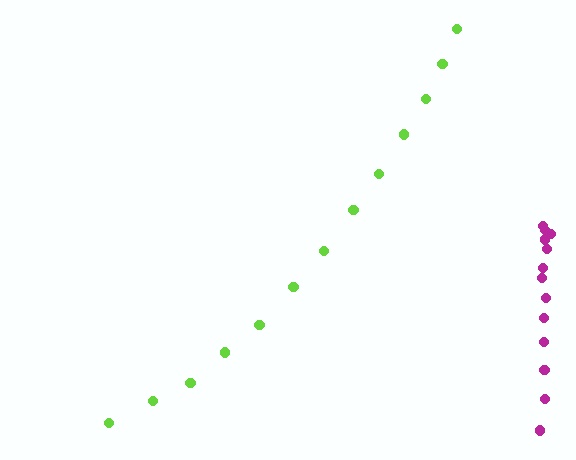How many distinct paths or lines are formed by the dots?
There are 2 distinct paths.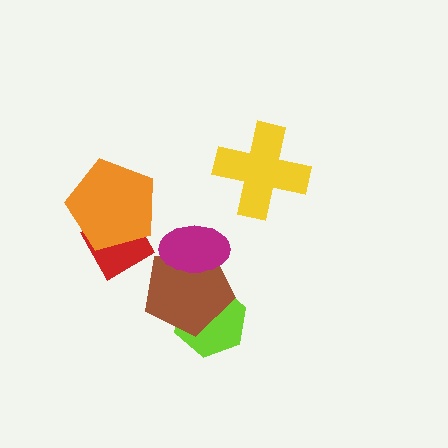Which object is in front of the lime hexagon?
The brown pentagon is in front of the lime hexagon.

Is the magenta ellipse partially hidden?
No, no other shape covers it.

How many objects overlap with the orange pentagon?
1 object overlaps with the orange pentagon.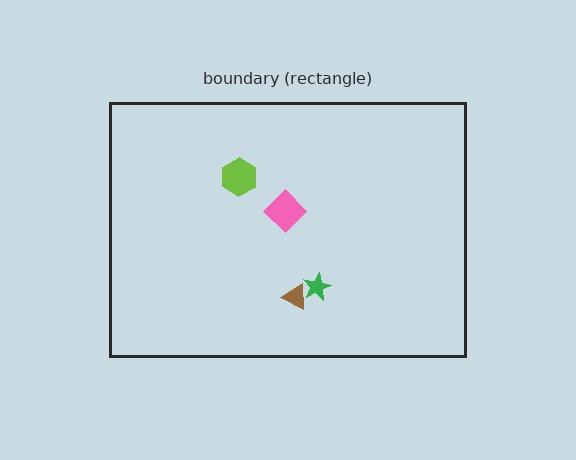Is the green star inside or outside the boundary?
Inside.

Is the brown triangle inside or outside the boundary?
Inside.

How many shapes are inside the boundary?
4 inside, 0 outside.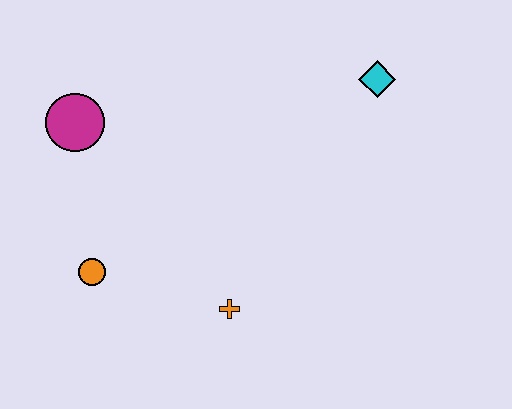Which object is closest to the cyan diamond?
The orange cross is closest to the cyan diamond.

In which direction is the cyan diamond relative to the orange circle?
The cyan diamond is to the right of the orange circle.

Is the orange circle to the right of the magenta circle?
Yes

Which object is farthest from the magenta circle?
The cyan diamond is farthest from the magenta circle.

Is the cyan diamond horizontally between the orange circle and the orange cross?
No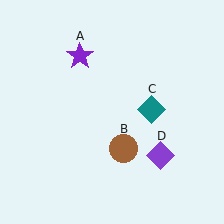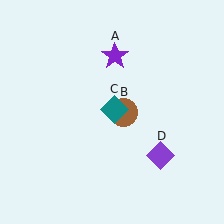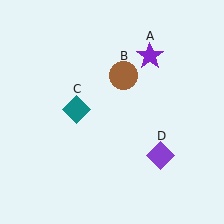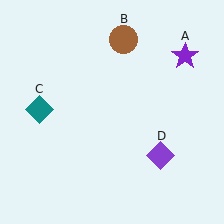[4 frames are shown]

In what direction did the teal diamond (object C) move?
The teal diamond (object C) moved left.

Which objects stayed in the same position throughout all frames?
Purple diamond (object D) remained stationary.